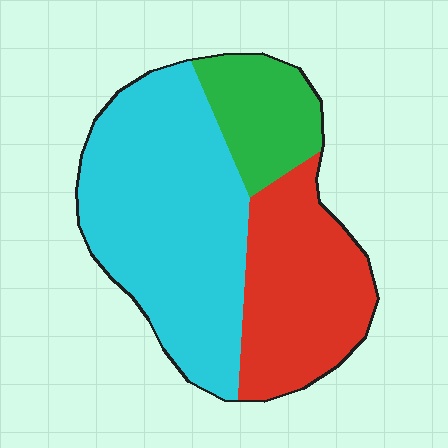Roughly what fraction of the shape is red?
Red covers roughly 30% of the shape.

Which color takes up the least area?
Green, at roughly 15%.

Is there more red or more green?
Red.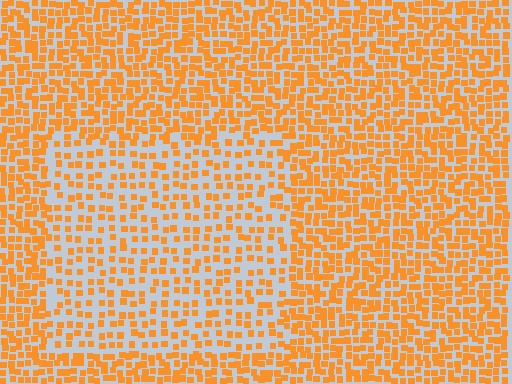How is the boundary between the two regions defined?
The boundary is defined by a change in element density (approximately 1.8x ratio). All elements are the same color, size, and shape.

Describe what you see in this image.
The image contains small orange elements arranged at two different densities. A rectangle-shaped region is visible where the elements are less densely packed than the surrounding area.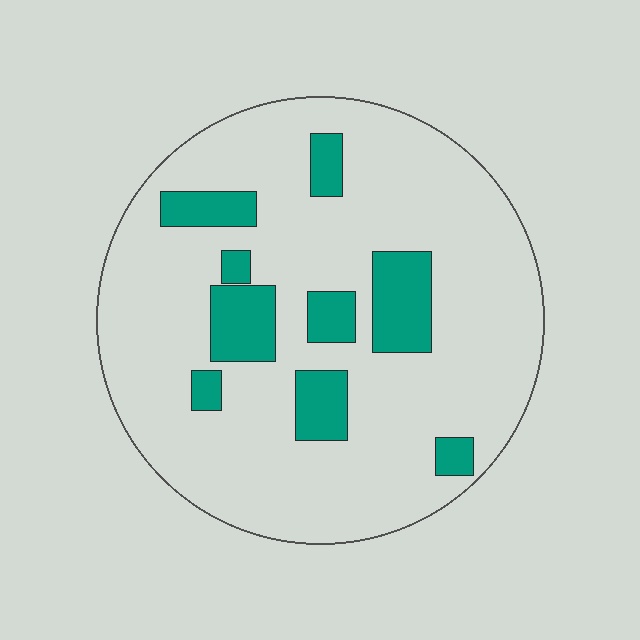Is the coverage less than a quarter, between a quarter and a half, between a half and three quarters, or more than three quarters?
Less than a quarter.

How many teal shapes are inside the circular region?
9.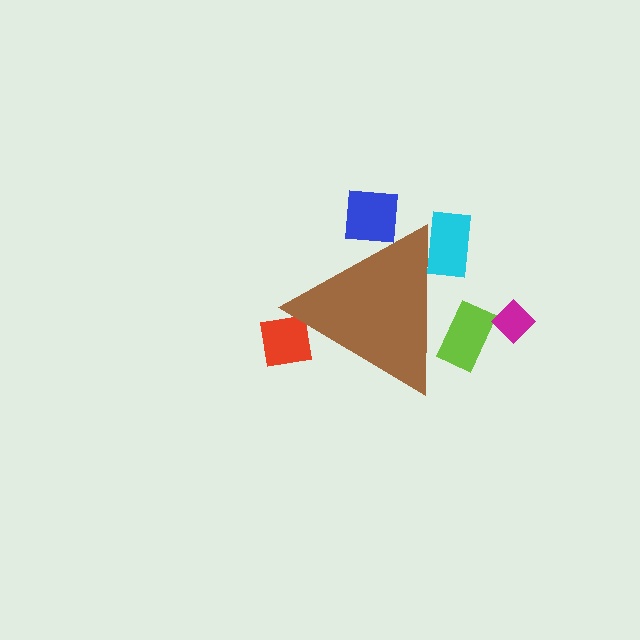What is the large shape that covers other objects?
A brown triangle.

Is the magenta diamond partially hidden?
No, the magenta diamond is fully visible.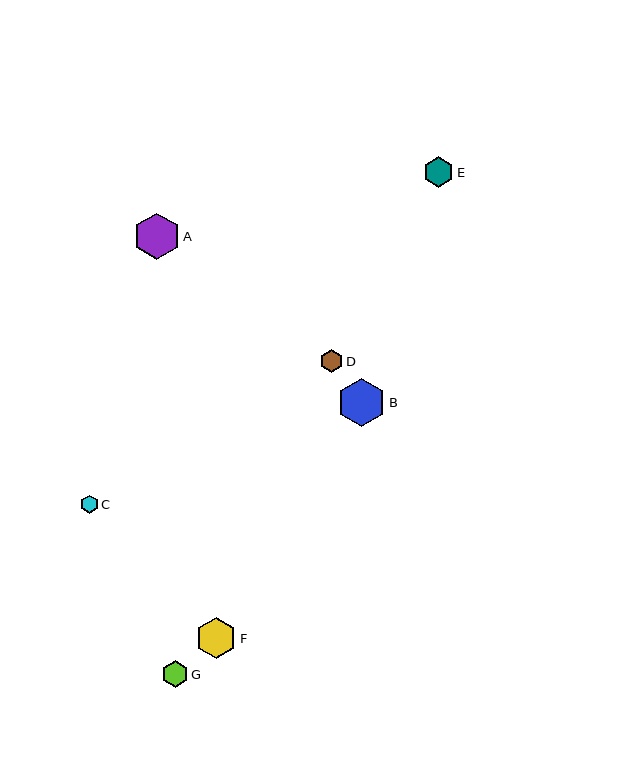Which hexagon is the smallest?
Hexagon C is the smallest with a size of approximately 18 pixels.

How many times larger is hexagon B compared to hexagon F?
Hexagon B is approximately 1.2 times the size of hexagon F.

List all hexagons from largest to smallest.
From largest to smallest: B, A, F, E, G, D, C.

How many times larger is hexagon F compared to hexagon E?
Hexagon F is approximately 1.4 times the size of hexagon E.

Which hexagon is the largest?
Hexagon B is the largest with a size of approximately 48 pixels.